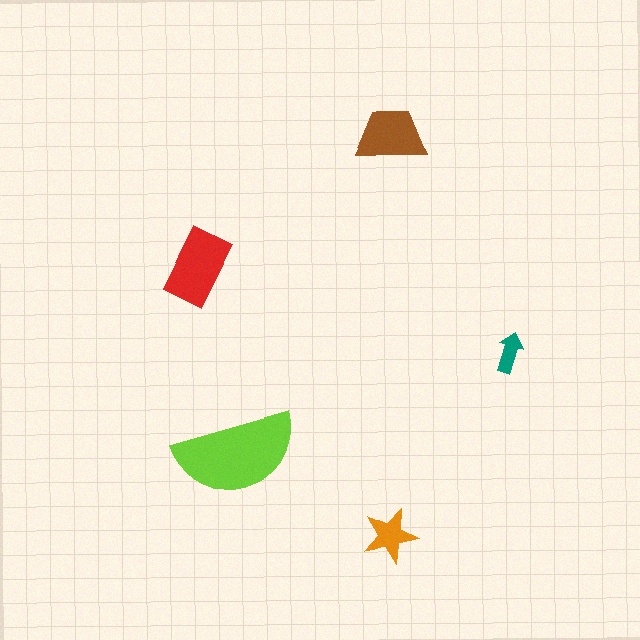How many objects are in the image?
There are 5 objects in the image.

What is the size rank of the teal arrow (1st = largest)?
5th.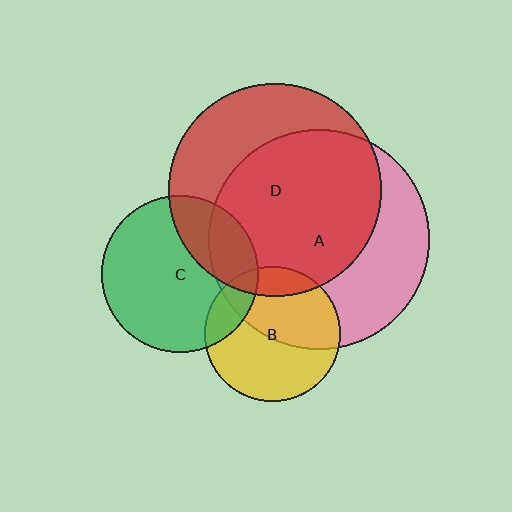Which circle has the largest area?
Circle A (pink).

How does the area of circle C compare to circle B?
Approximately 1.3 times.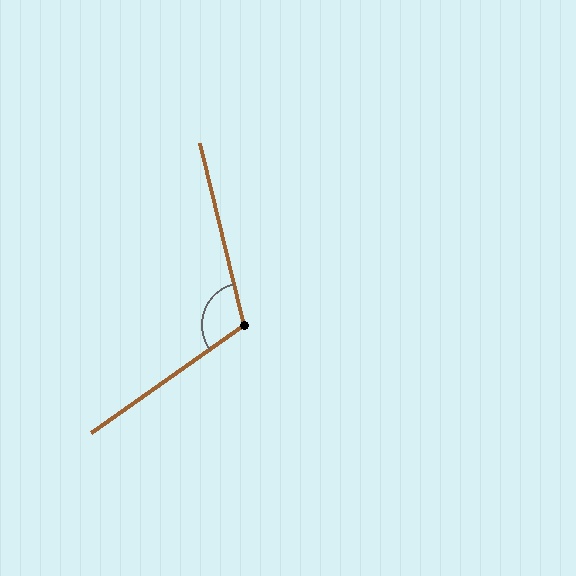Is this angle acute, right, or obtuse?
It is obtuse.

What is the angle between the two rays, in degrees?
Approximately 112 degrees.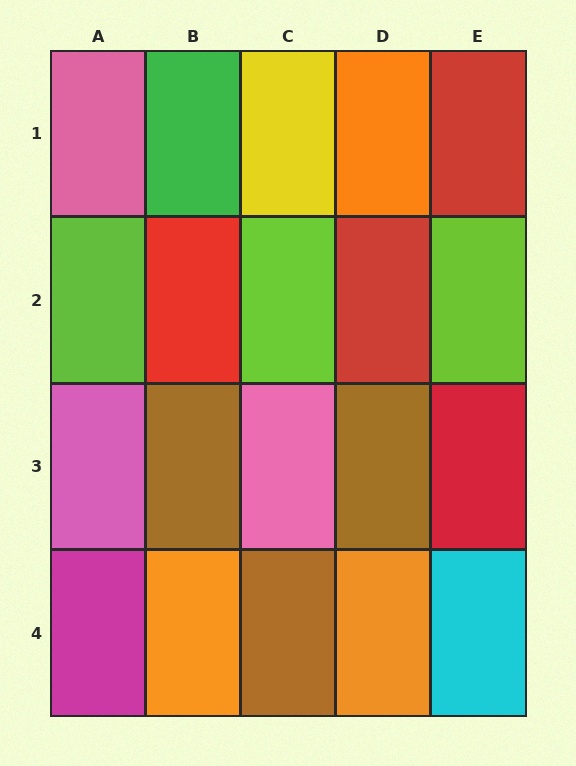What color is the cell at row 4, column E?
Cyan.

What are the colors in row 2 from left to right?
Lime, red, lime, red, lime.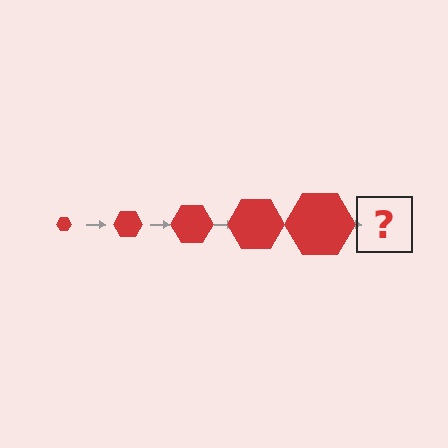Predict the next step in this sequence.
The next step is a red hexagon, larger than the previous one.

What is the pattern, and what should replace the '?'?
The pattern is that the hexagon gets progressively larger each step. The '?' should be a red hexagon, larger than the previous one.